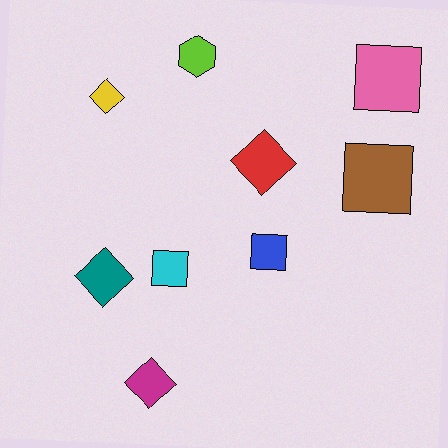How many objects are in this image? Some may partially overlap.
There are 9 objects.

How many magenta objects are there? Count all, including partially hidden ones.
There is 1 magenta object.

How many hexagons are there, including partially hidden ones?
There is 1 hexagon.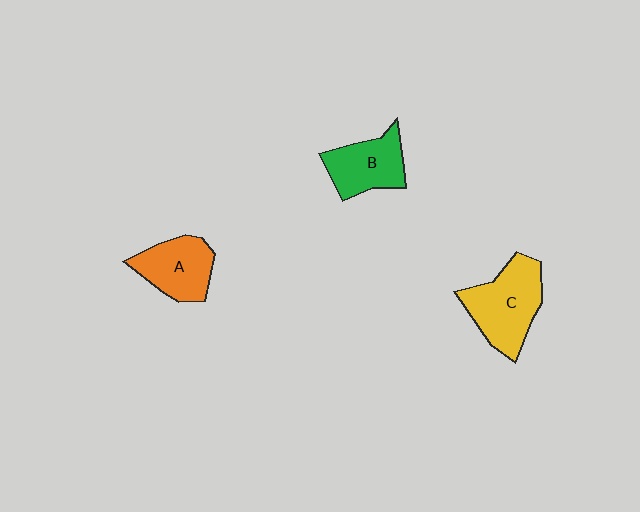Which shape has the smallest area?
Shape B (green).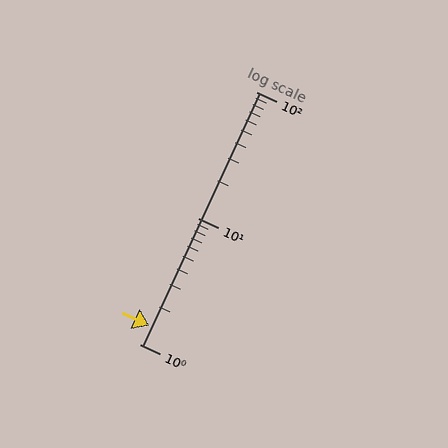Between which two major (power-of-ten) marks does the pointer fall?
The pointer is between 1 and 10.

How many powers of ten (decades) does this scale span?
The scale spans 2 decades, from 1 to 100.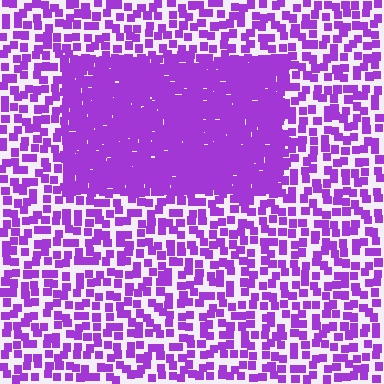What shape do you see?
I see a rectangle.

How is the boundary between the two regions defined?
The boundary is defined by a change in element density (approximately 2.7x ratio). All elements are the same color, size, and shape.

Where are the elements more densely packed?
The elements are more densely packed inside the rectangle boundary.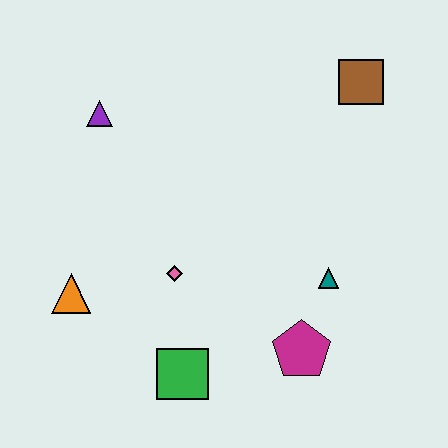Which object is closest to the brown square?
The teal triangle is closest to the brown square.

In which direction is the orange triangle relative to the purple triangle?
The orange triangle is below the purple triangle.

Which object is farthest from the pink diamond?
The brown square is farthest from the pink diamond.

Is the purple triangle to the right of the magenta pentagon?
No